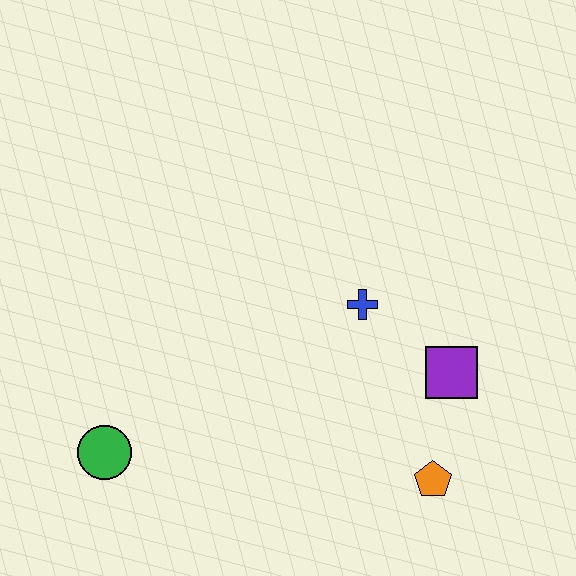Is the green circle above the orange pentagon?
Yes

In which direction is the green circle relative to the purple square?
The green circle is to the left of the purple square.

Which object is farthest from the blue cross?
The green circle is farthest from the blue cross.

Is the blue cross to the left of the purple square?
Yes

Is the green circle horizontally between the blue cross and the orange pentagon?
No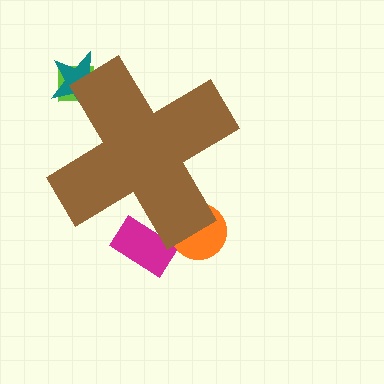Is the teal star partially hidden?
Yes, the teal star is partially hidden behind the brown cross.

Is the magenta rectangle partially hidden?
Yes, the magenta rectangle is partially hidden behind the brown cross.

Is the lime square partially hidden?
Yes, the lime square is partially hidden behind the brown cross.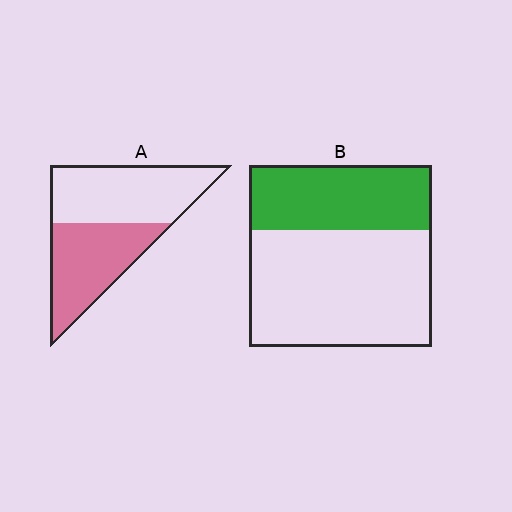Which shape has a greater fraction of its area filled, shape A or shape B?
Shape A.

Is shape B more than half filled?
No.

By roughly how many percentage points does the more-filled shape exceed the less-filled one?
By roughly 10 percentage points (A over B).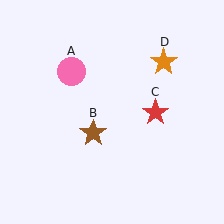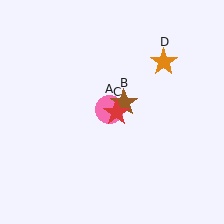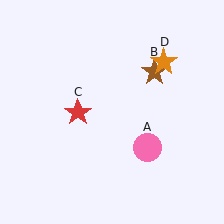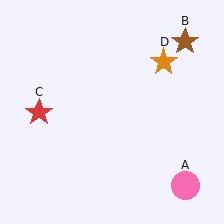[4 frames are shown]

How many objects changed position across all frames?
3 objects changed position: pink circle (object A), brown star (object B), red star (object C).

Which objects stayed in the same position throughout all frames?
Orange star (object D) remained stationary.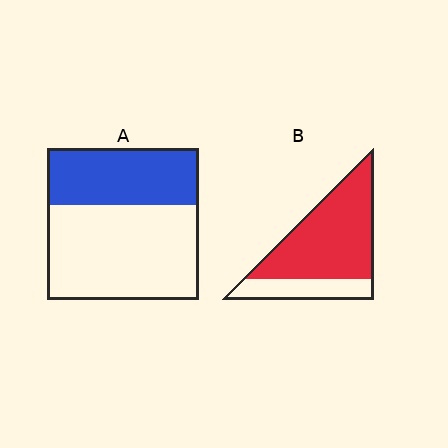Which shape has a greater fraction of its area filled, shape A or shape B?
Shape B.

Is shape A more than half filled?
No.